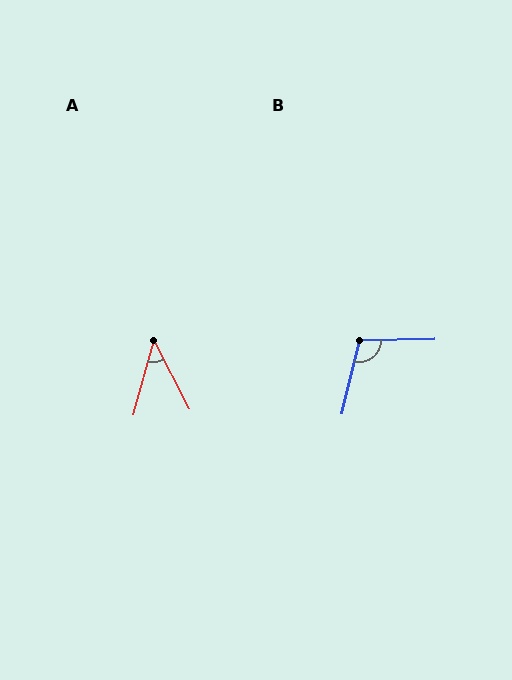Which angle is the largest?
B, at approximately 105 degrees.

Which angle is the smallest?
A, at approximately 43 degrees.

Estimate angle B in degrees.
Approximately 105 degrees.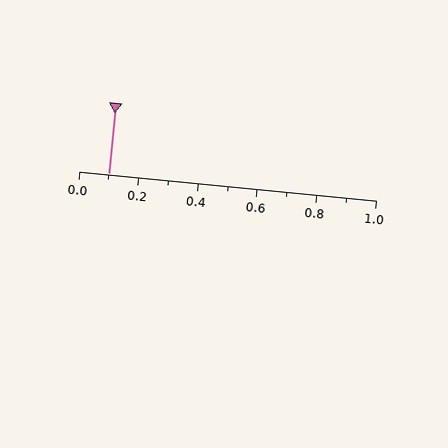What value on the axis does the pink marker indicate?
The marker indicates approximately 0.1.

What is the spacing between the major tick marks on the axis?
The major ticks are spaced 0.2 apart.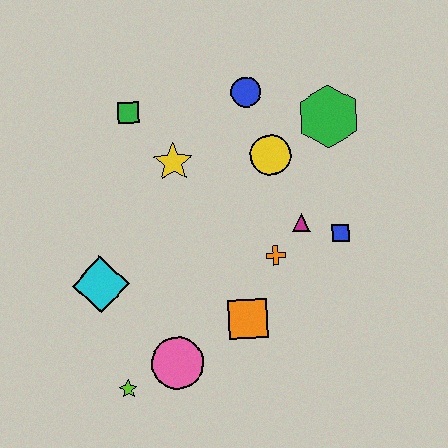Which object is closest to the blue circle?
The yellow circle is closest to the blue circle.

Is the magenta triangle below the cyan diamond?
No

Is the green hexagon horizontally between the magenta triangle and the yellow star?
No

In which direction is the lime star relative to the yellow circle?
The lime star is below the yellow circle.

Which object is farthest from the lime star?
The green hexagon is farthest from the lime star.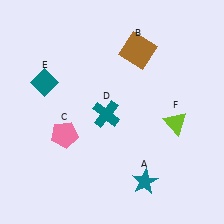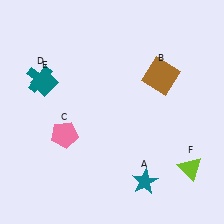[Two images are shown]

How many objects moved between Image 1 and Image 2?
3 objects moved between the two images.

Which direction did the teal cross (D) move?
The teal cross (D) moved left.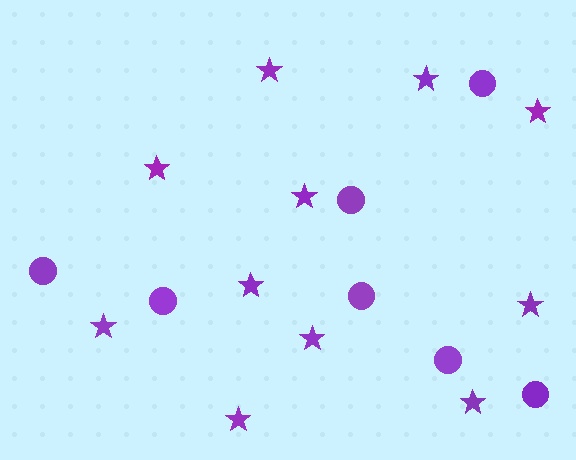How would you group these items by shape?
There are 2 groups: one group of circles (7) and one group of stars (11).